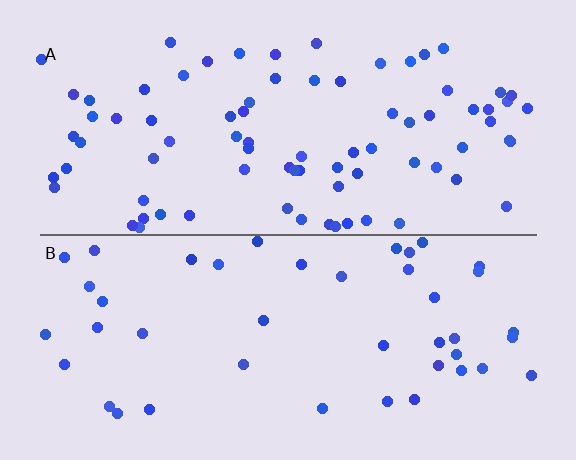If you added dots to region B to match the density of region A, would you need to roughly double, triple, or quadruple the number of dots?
Approximately double.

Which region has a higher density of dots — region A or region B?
A (the top).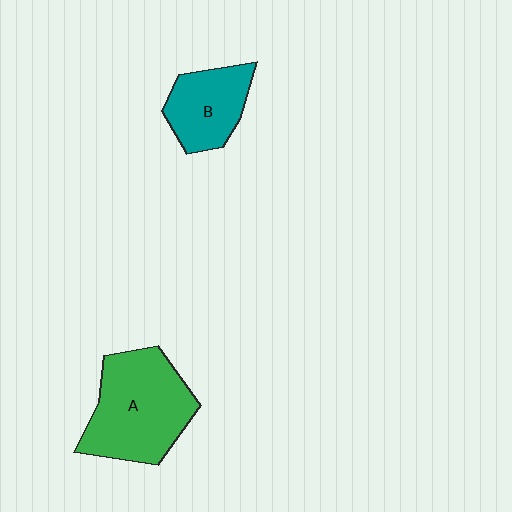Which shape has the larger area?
Shape A (green).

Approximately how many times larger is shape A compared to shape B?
Approximately 1.7 times.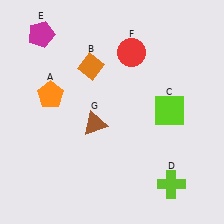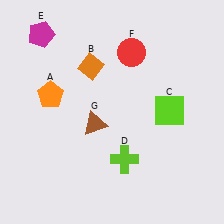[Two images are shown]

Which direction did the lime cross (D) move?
The lime cross (D) moved left.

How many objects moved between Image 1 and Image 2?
1 object moved between the two images.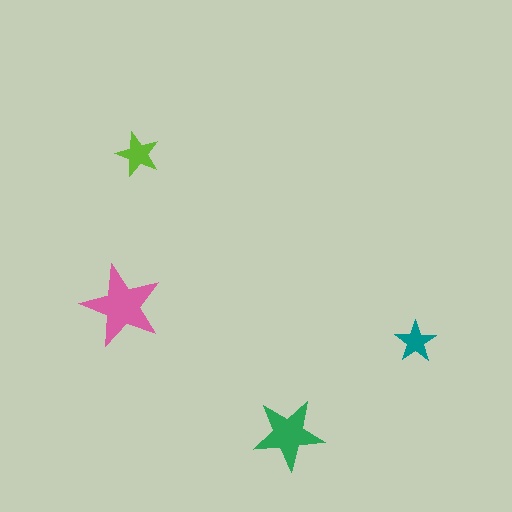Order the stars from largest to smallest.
the pink one, the green one, the lime one, the teal one.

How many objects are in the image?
There are 4 objects in the image.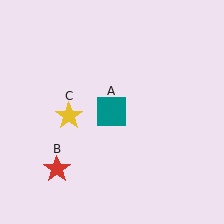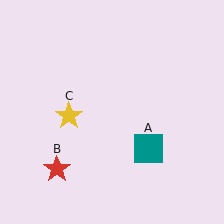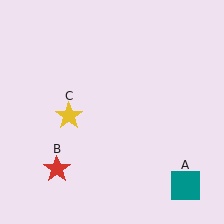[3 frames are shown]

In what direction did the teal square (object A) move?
The teal square (object A) moved down and to the right.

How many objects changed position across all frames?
1 object changed position: teal square (object A).